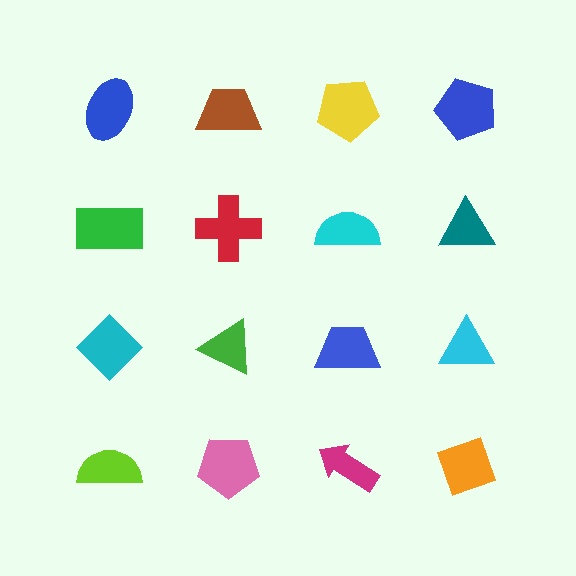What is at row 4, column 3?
A magenta arrow.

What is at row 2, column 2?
A red cross.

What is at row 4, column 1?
A lime semicircle.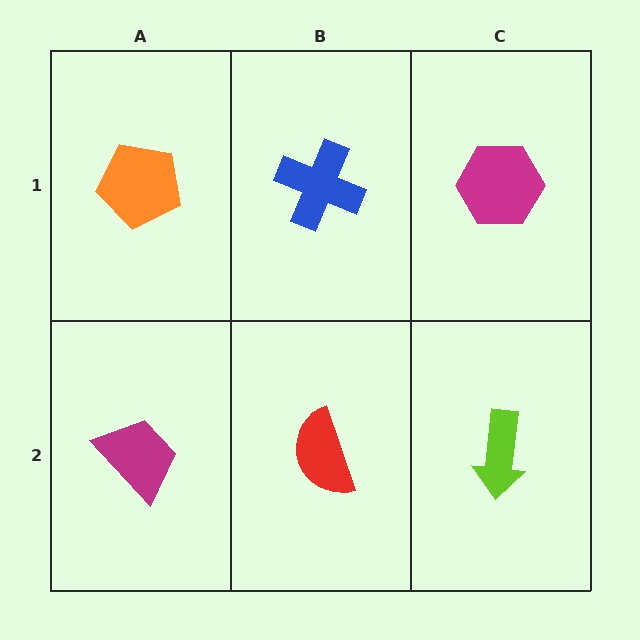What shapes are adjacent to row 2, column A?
An orange pentagon (row 1, column A), a red semicircle (row 2, column B).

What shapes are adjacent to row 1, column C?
A lime arrow (row 2, column C), a blue cross (row 1, column B).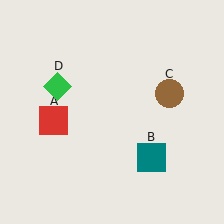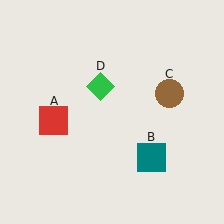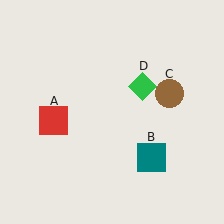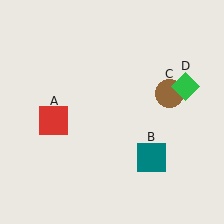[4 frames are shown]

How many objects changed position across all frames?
1 object changed position: green diamond (object D).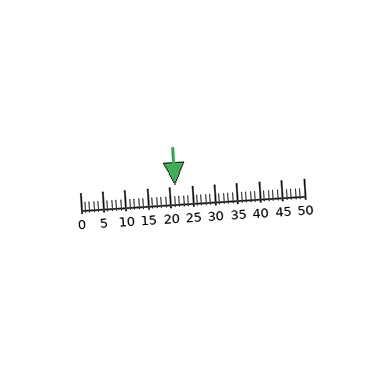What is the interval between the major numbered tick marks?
The major tick marks are spaced 5 units apart.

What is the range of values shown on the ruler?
The ruler shows values from 0 to 50.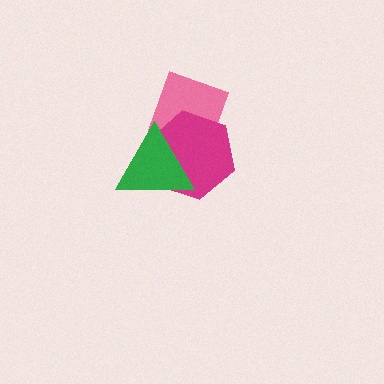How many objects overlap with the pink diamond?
2 objects overlap with the pink diamond.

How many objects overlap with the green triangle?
2 objects overlap with the green triangle.